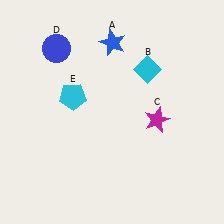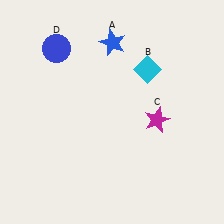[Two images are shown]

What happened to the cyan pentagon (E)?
The cyan pentagon (E) was removed in Image 2. It was in the top-left area of Image 1.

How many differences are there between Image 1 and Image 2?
There is 1 difference between the two images.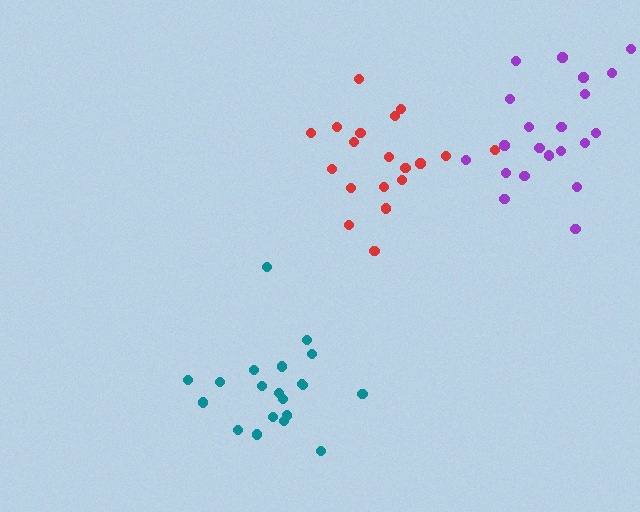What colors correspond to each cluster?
The clusters are colored: purple, teal, red.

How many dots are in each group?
Group 1: 21 dots, Group 2: 20 dots, Group 3: 19 dots (60 total).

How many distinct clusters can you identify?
There are 3 distinct clusters.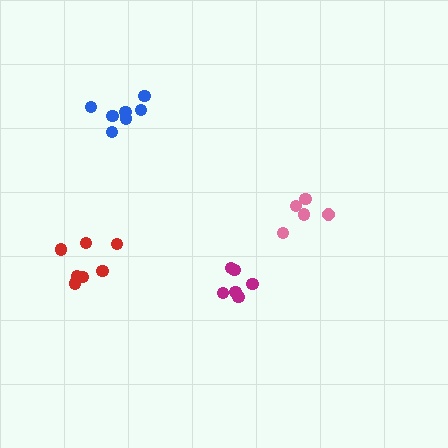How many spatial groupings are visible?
There are 4 spatial groupings.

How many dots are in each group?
Group 1: 5 dots, Group 2: 7 dots, Group 3: 7 dots, Group 4: 6 dots (25 total).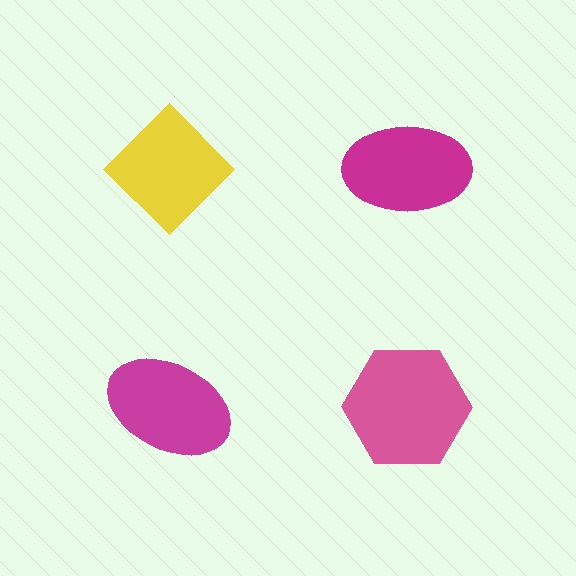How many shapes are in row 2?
2 shapes.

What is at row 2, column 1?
A magenta ellipse.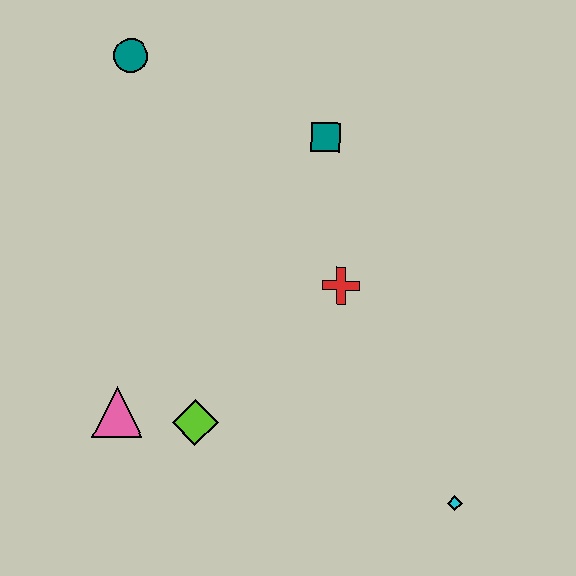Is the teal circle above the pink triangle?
Yes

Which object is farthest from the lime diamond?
The teal circle is farthest from the lime diamond.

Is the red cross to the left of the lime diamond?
No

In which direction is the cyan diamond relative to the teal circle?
The cyan diamond is below the teal circle.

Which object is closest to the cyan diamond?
The red cross is closest to the cyan diamond.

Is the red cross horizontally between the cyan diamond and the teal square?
Yes